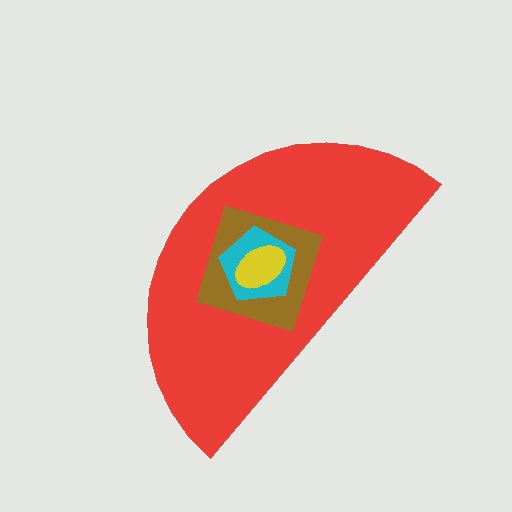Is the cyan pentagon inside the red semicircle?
Yes.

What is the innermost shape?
The yellow ellipse.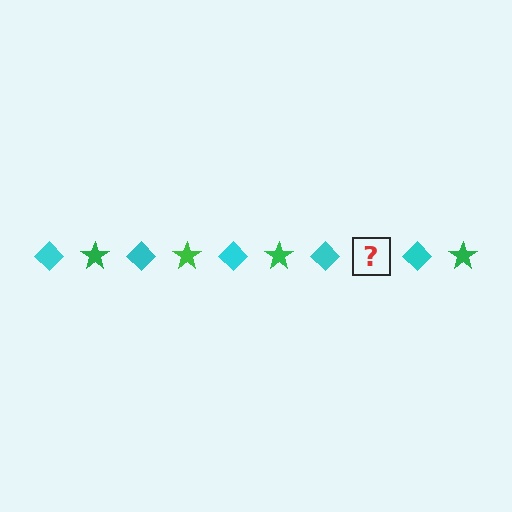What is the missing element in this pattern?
The missing element is a green star.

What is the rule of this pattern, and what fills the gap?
The rule is that the pattern alternates between cyan diamond and green star. The gap should be filled with a green star.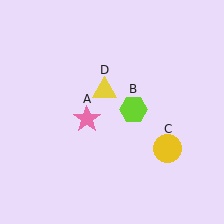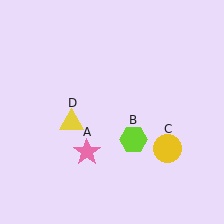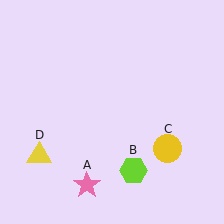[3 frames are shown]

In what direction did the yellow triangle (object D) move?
The yellow triangle (object D) moved down and to the left.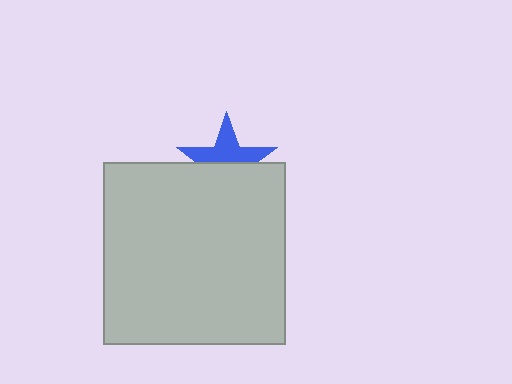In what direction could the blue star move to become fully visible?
The blue star could move up. That would shift it out from behind the light gray square entirely.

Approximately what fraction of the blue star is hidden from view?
Roughly 51% of the blue star is hidden behind the light gray square.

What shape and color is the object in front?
The object in front is a light gray square.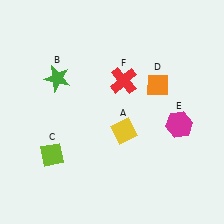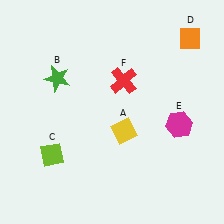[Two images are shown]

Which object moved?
The orange diamond (D) moved up.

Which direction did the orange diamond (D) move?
The orange diamond (D) moved up.